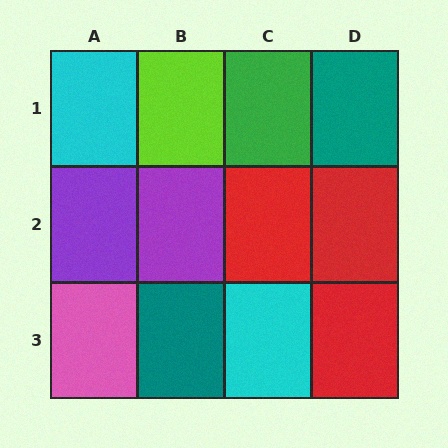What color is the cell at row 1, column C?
Green.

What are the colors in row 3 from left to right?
Pink, teal, cyan, red.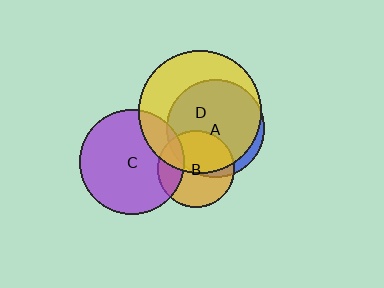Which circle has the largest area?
Circle D (yellow).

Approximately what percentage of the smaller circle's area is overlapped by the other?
Approximately 50%.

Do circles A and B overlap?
Yes.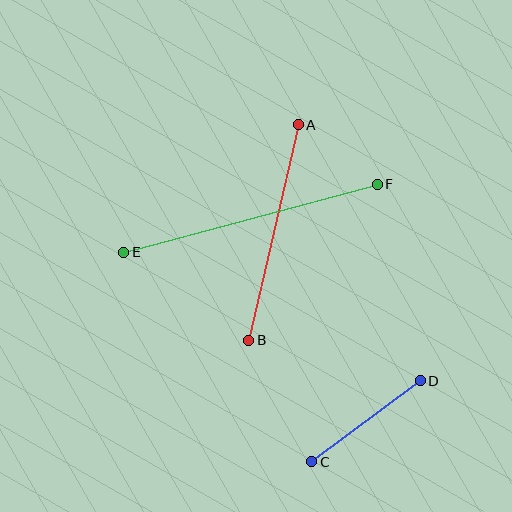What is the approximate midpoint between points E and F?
The midpoint is at approximately (250, 218) pixels.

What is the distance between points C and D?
The distance is approximately 135 pixels.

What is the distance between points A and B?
The distance is approximately 221 pixels.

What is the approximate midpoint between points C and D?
The midpoint is at approximately (366, 421) pixels.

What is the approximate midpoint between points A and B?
The midpoint is at approximately (274, 232) pixels.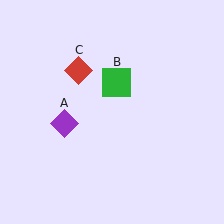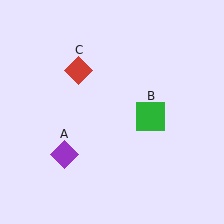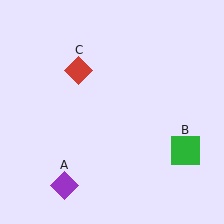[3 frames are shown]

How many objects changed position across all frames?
2 objects changed position: purple diamond (object A), green square (object B).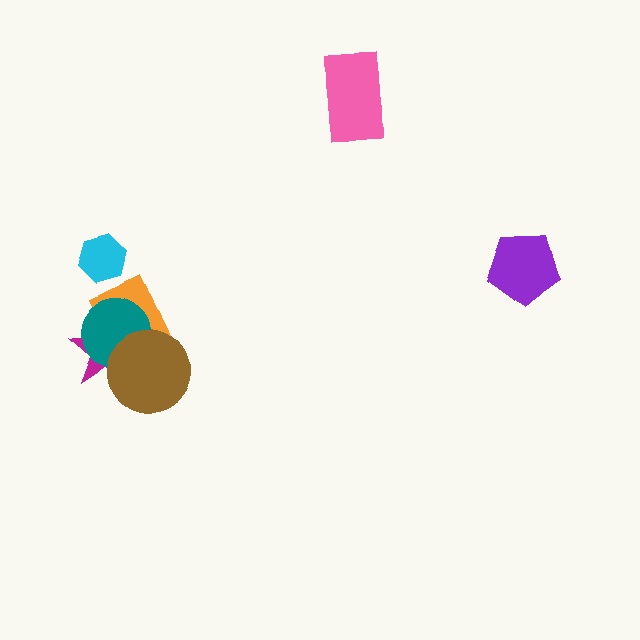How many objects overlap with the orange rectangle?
3 objects overlap with the orange rectangle.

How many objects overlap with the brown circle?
3 objects overlap with the brown circle.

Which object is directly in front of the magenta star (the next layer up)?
The teal circle is directly in front of the magenta star.